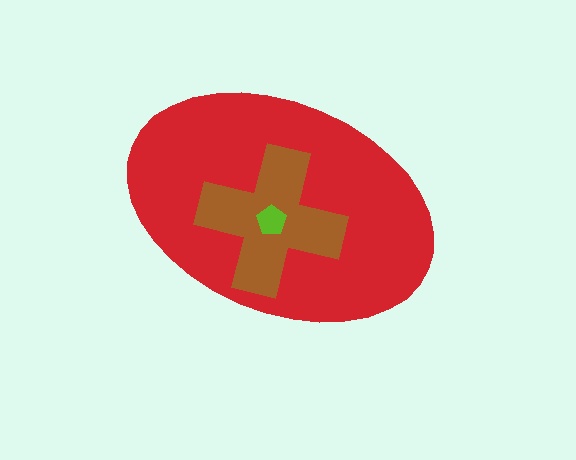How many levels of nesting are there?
3.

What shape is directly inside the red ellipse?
The brown cross.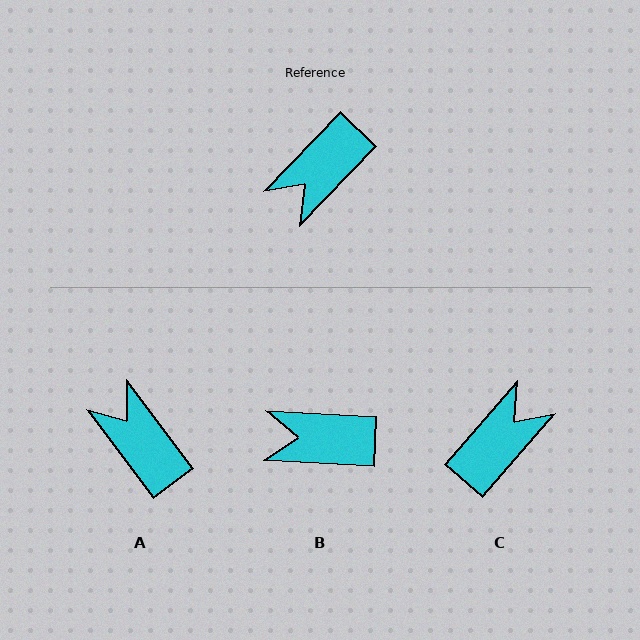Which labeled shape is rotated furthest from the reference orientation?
C, about 177 degrees away.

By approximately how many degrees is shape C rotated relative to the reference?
Approximately 177 degrees clockwise.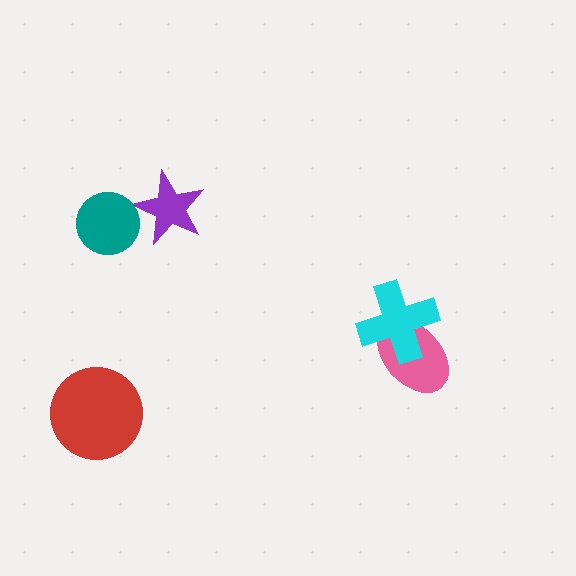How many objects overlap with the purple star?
0 objects overlap with the purple star.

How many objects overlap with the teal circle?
0 objects overlap with the teal circle.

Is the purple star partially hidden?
No, no other shape covers it.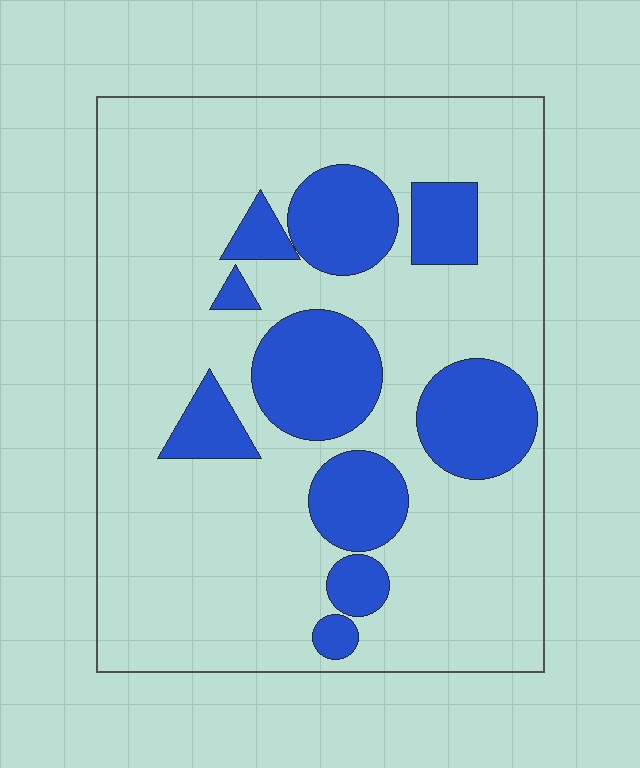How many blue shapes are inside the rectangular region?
10.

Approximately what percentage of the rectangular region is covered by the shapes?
Approximately 25%.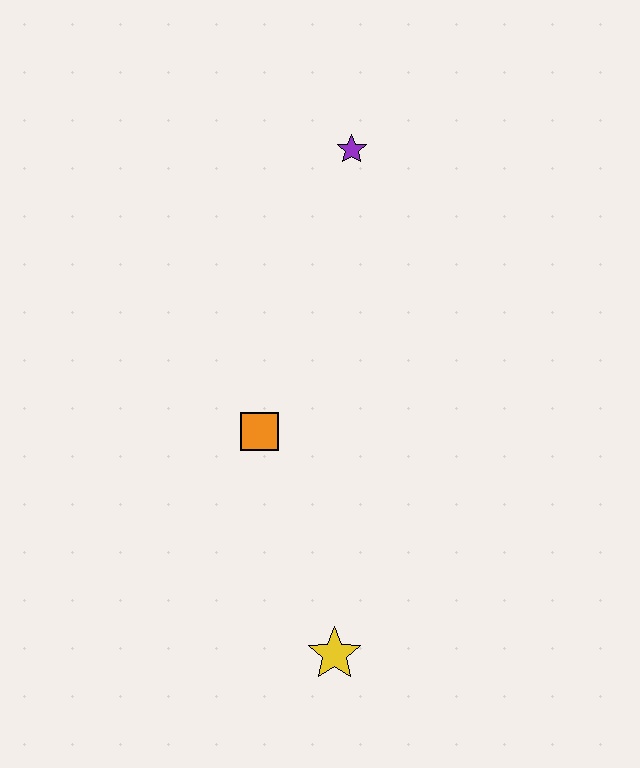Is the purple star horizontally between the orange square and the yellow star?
No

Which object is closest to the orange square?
The yellow star is closest to the orange square.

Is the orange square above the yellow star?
Yes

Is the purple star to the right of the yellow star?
Yes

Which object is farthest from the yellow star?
The purple star is farthest from the yellow star.